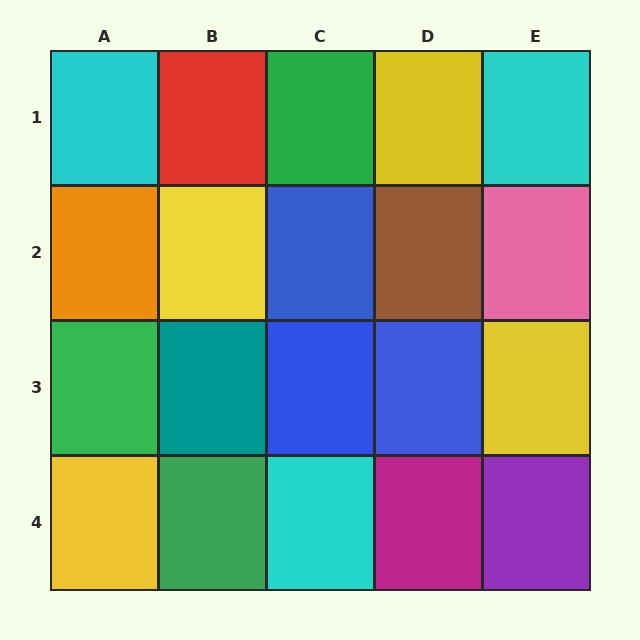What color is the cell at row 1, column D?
Yellow.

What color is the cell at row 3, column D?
Blue.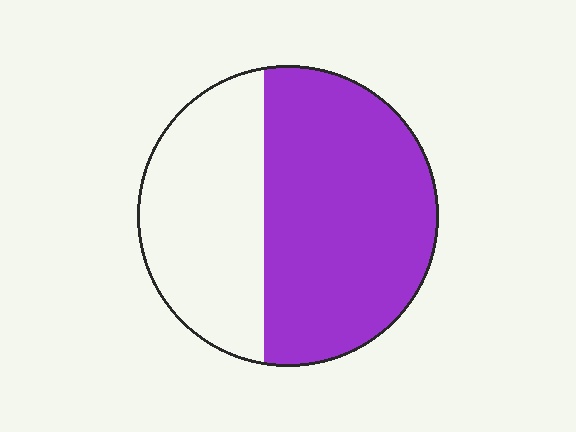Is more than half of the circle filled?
Yes.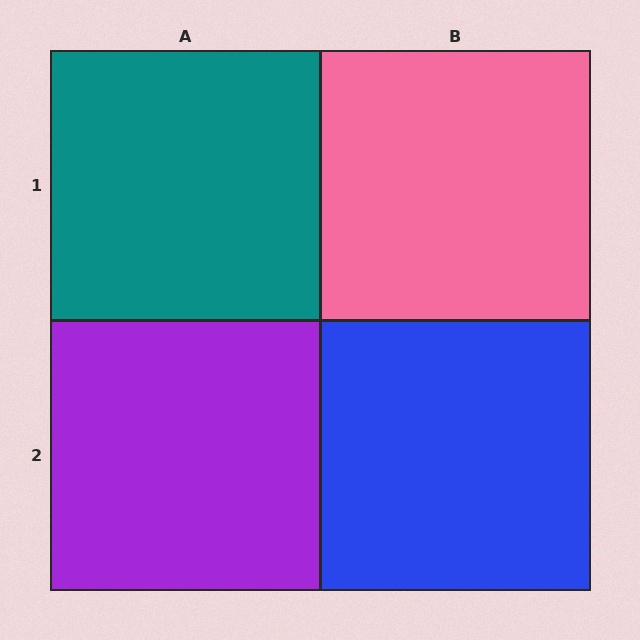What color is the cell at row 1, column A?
Teal.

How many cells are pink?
1 cell is pink.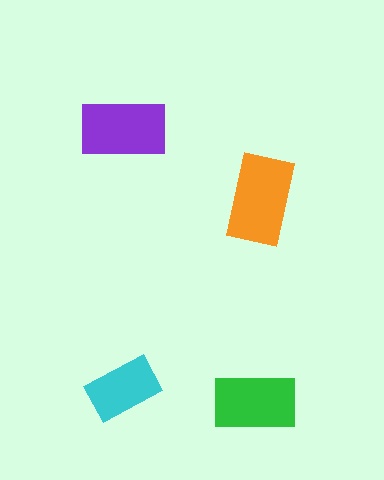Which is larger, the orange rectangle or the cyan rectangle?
The orange one.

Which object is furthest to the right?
The orange rectangle is rightmost.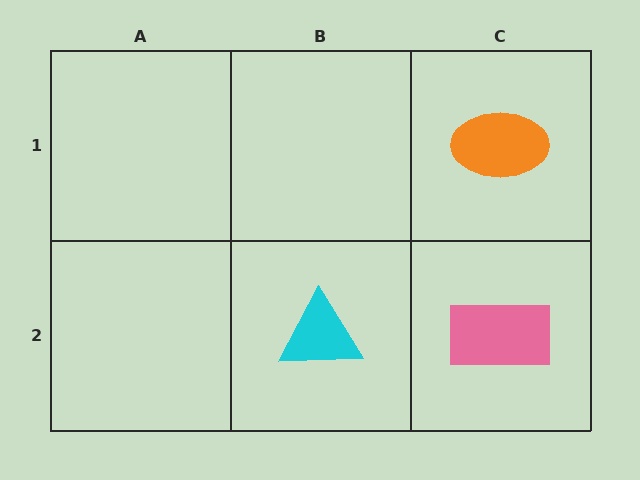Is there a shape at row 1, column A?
No, that cell is empty.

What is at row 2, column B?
A cyan triangle.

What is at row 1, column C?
An orange ellipse.